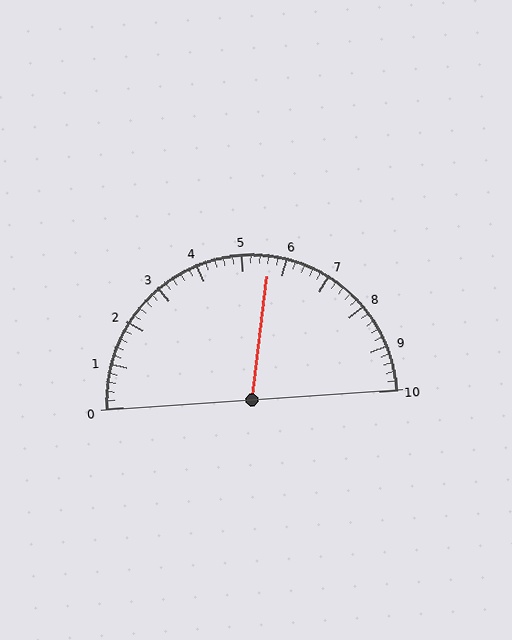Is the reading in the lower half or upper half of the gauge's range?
The reading is in the upper half of the range (0 to 10).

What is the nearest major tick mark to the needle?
The nearest major tick mark is 6.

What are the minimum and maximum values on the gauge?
The gauge ranges from 0 to 10.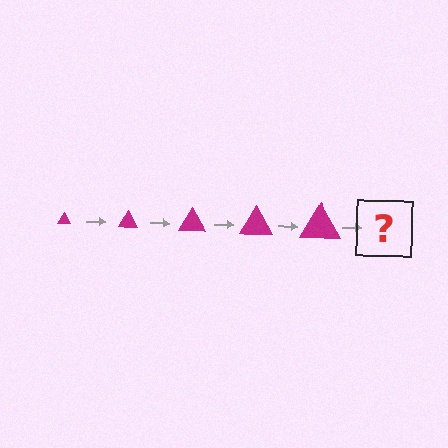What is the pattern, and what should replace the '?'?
The pattern is that the triangle gets progressively larger each step. The '?' should be a magenta triangle, larger than the previous one.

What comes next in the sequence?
The next element should be a magenta triangle, larger than the previous one.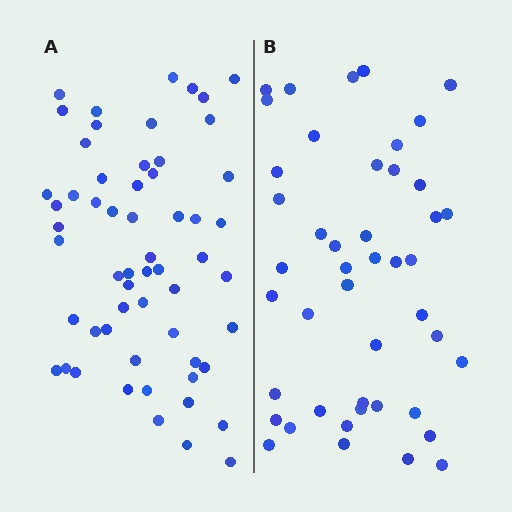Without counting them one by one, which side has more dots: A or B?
Region A (the left region) has more dots.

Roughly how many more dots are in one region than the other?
Region A has approximately 15 more dots than region B.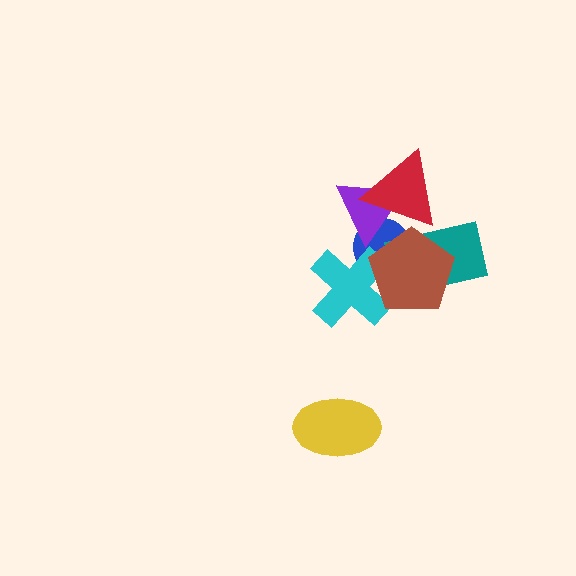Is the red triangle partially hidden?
Yes, it is partially covered by another shape.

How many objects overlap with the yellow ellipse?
0 objects overlap with the yellow ellipse.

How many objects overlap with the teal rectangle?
3 objects overlap with the teal rectangle.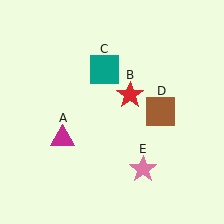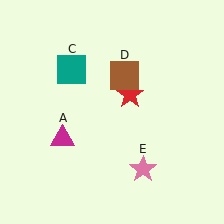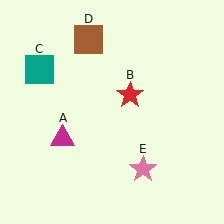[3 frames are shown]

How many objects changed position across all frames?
2 objects changed position: teal square (object C), brown square (object D).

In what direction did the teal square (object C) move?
The teal square (object C) moved left.